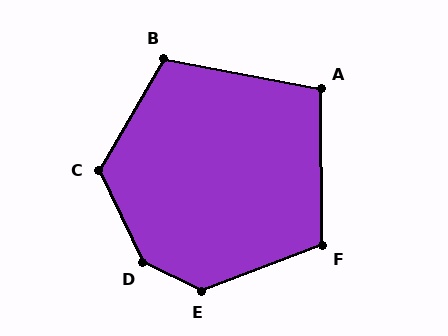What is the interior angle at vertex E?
Approximately 134 degrees (obtuse).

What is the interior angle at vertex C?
Approximately 125 degrees (obtuse).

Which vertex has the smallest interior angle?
A, at approximately 101 degrees.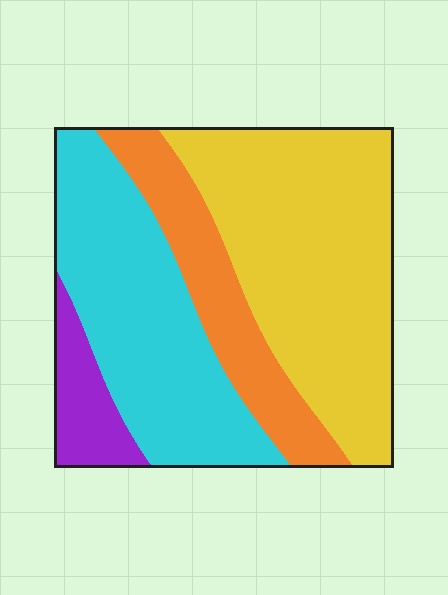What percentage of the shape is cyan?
Cyan covers 32% of the shape.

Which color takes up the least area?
Purple, at roughly 10%.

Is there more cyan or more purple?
Cyan.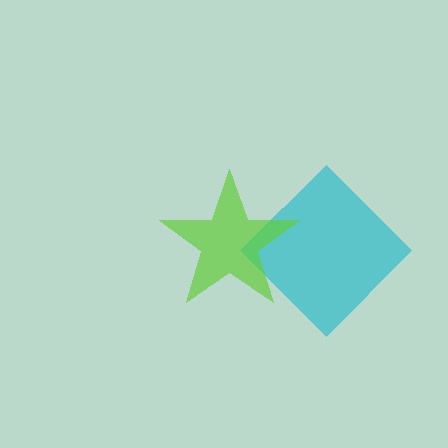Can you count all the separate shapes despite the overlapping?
Yes, there are 2 separate shapes.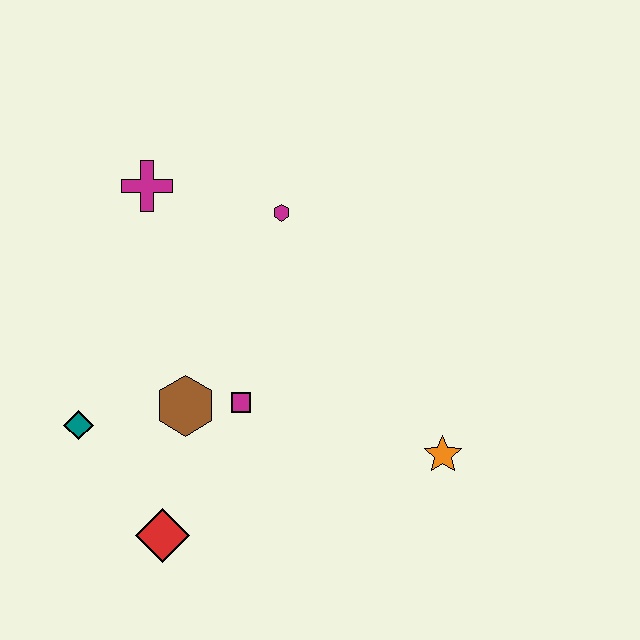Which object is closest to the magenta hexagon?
The magenta cross is closest to the magenta hexagon.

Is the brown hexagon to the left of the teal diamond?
No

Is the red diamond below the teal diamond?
Yes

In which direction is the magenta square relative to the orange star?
The magenta square is to the left of the orange star.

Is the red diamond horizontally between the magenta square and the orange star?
No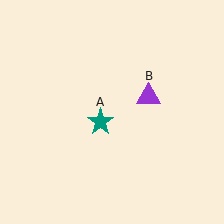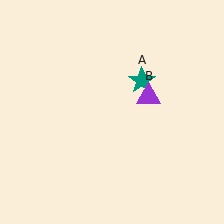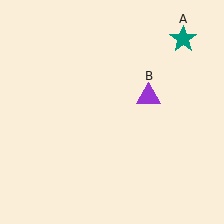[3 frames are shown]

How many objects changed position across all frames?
1 object changed position: teal star (object A).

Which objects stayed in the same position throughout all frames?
Purple triangle (object B) remained stationary.